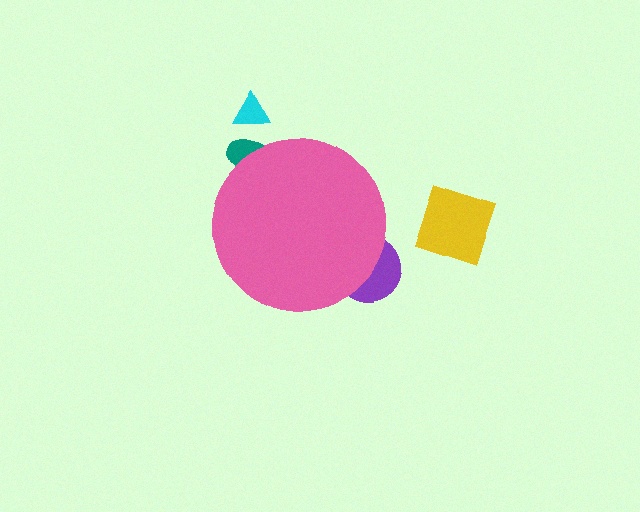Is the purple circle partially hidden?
Yes, the purple circle is partially hidden behind the pink circle.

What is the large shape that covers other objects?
A pink circle.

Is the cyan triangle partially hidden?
No, the cyan triangle is fully visible.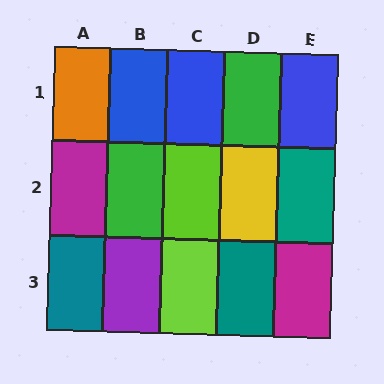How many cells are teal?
3 cells are teal.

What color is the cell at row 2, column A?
Magenta.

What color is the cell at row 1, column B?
Blue.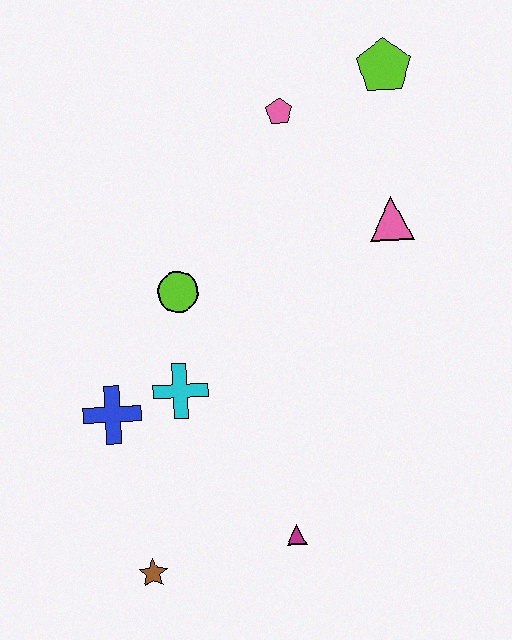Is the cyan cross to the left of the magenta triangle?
Yes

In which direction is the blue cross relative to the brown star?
The blue cross is above the brown star.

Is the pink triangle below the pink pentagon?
Yes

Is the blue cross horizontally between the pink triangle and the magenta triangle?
No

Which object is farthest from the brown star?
The lime pentagon is farthest from the brown star.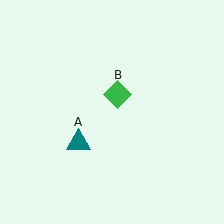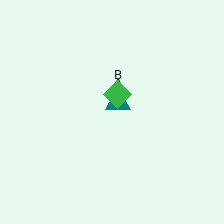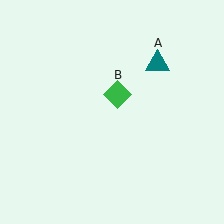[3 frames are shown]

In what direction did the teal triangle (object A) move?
The teal triangle (object A) moved up and to the right.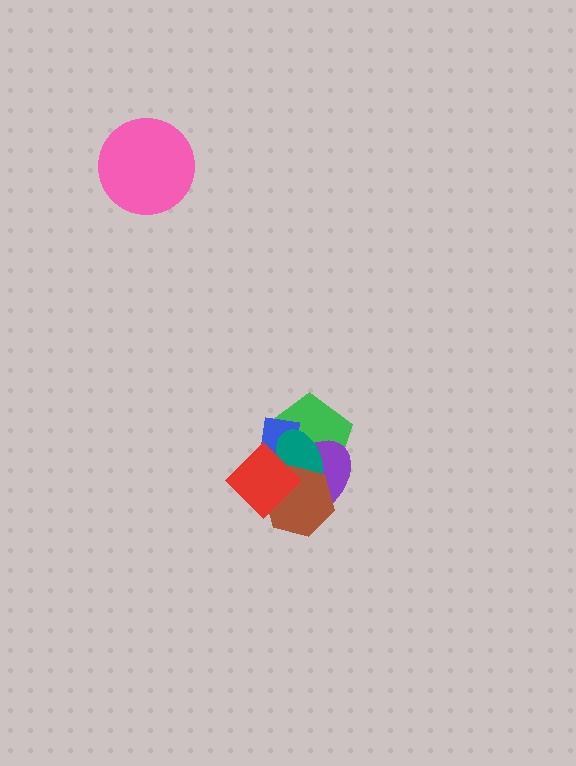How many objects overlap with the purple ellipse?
5 objects overlap with the purple ellipse.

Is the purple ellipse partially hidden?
Yes, it is partially covered by another shape.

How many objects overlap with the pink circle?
0 objects overlap with the pink circle.